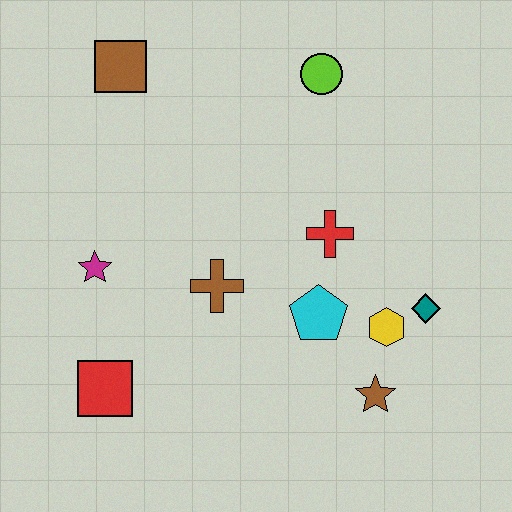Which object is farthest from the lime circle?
The red square is farthest from the lime circle.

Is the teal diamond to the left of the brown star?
No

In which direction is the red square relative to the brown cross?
The red square is to the left of the brown cross.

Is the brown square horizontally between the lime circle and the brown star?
No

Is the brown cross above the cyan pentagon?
Yes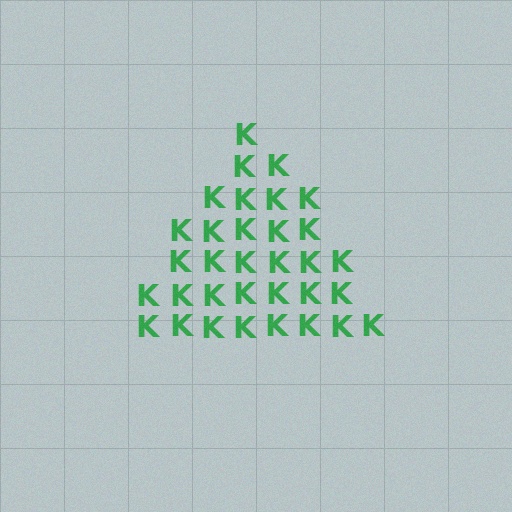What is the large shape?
The large shape is a triangle.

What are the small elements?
The small elements are letter K's.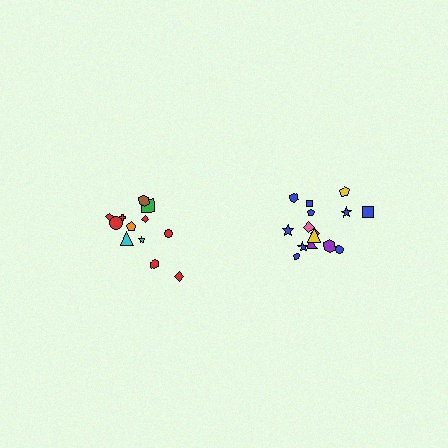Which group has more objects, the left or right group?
The right group.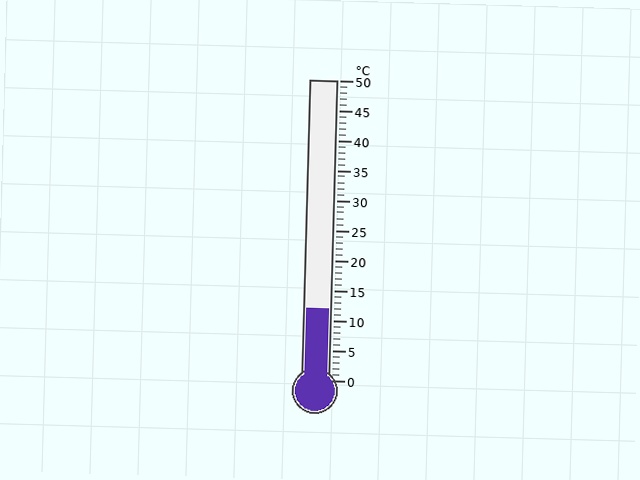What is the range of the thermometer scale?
The thermometer scale ranges from 0°C to 50°C.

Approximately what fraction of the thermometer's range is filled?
The thermometer is filled to approximately 25% of its range.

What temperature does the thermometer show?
The thermometer shows approximately 12°C.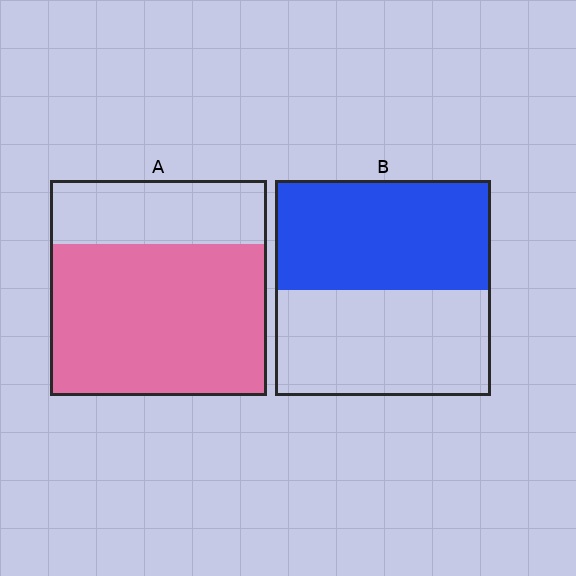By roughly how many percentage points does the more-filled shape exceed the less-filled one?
By roughly 20 percentage points (A over B).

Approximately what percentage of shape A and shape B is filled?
A is approximately 70% and B is approximately 50%.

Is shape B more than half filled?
Roughly half.